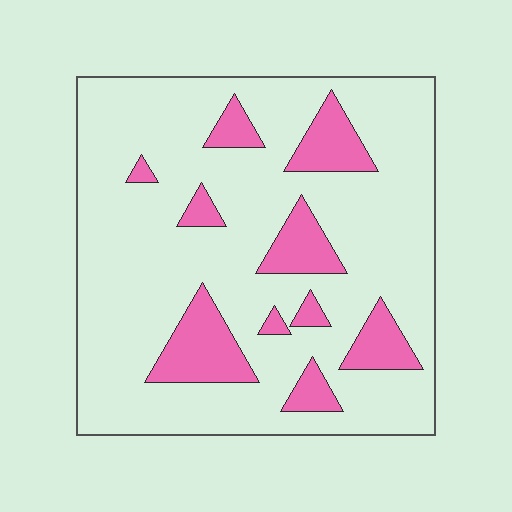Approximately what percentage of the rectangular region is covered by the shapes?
Approximately 20%.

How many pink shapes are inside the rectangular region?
10.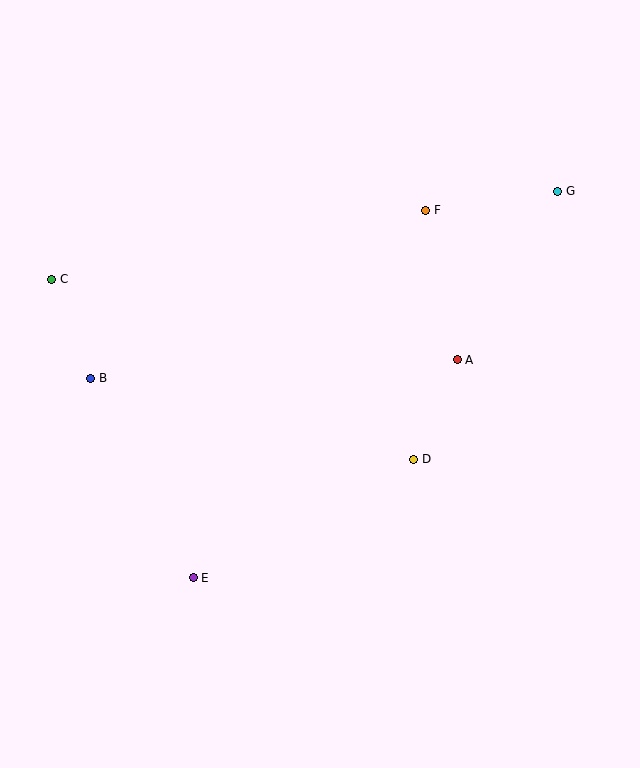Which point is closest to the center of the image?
Point D at (414, 459) is closest to the center.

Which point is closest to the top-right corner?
Point G is closest to the top-right corner.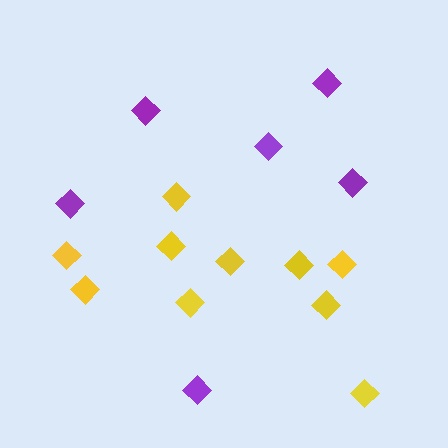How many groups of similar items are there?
There are 2 groups: one group of yellow diamonds (10) and one group of purple diamonds (6).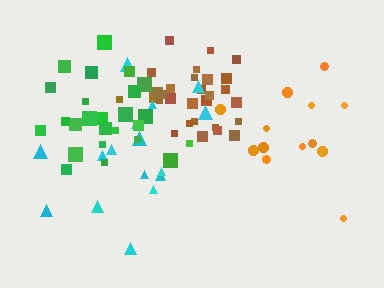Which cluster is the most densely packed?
Brown.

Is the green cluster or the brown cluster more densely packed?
Brown.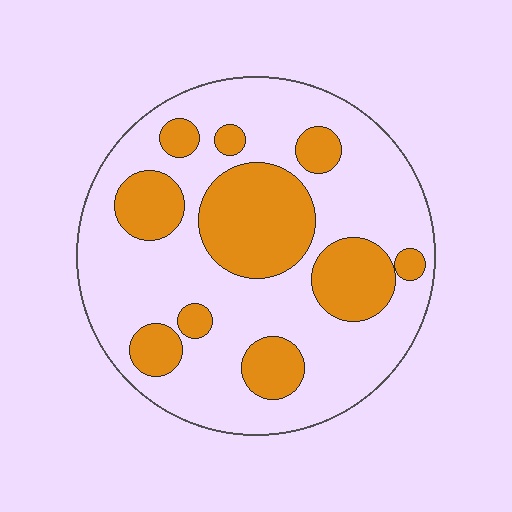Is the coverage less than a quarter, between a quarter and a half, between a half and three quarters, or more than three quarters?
Between a quarter and a half.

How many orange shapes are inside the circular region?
10.